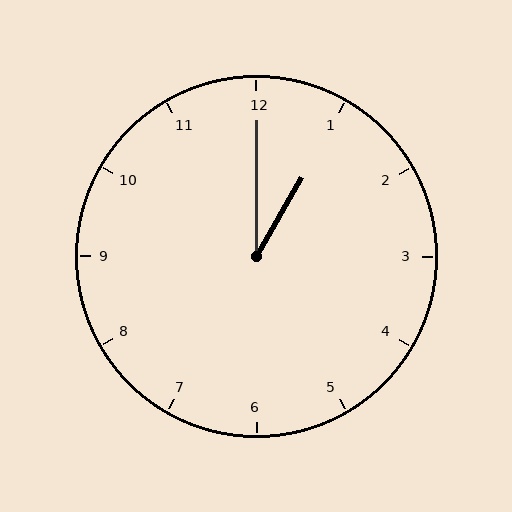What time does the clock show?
1:00.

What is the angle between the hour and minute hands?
Approximately 30 degrees.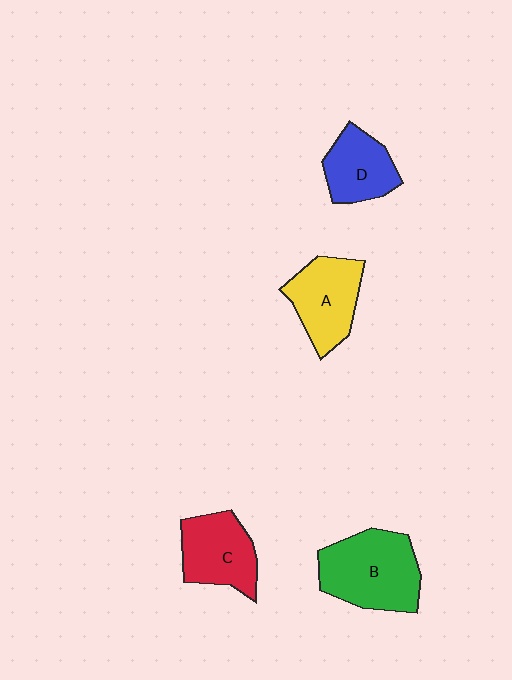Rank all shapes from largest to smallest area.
From largest to smallest: B (green), A (yellow), C (red), D (blue).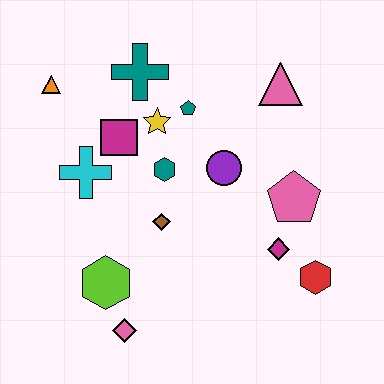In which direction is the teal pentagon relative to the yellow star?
The teal pentagon is to the right of the yellow star.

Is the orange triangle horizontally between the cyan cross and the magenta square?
No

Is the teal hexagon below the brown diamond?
No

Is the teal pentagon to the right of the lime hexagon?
Yes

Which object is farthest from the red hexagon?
The orange triangle is farthest from the red hexagon.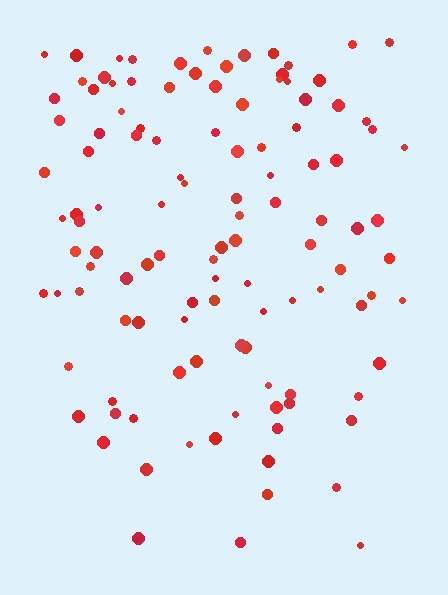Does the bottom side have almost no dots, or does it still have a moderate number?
Still a moderate number, just noticeably fewer than the top.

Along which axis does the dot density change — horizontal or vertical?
Vertical.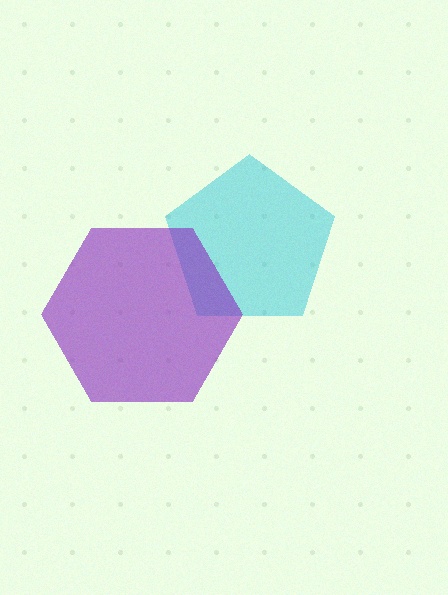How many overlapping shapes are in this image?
There are 2 overlapping shapes in the image.